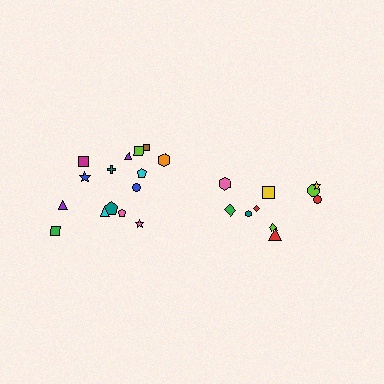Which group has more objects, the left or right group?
The left group.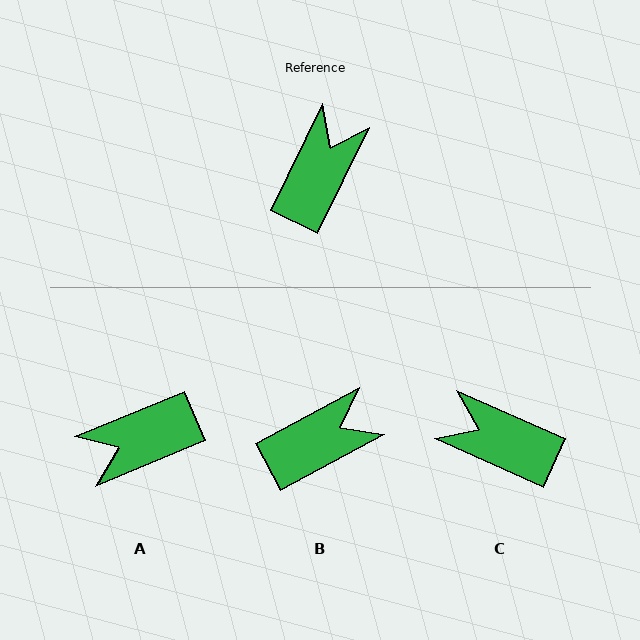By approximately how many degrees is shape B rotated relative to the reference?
Approximately 36 degrees clockwise.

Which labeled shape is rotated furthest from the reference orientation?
A, about 139 degrees away.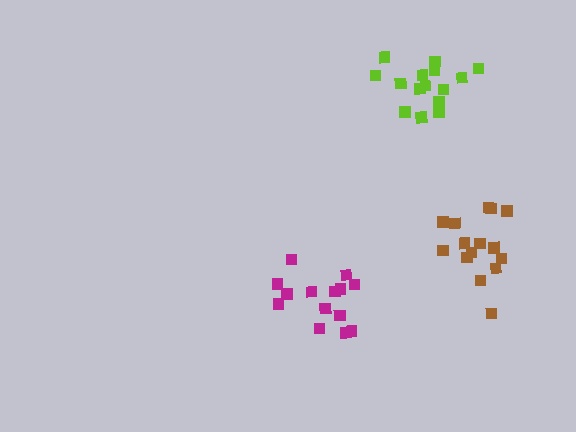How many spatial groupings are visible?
There are 3 spatial groupings.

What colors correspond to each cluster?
The clusters are colored: magenta, lime, brown.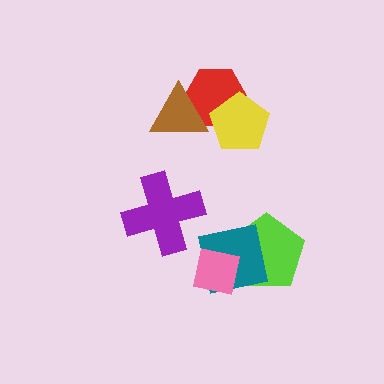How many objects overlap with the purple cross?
0 objects overlap with the purple cross.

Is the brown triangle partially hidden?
No, no other shape covers it.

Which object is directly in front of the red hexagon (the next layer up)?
The yellow pentagon is directly in front of the red hexagon.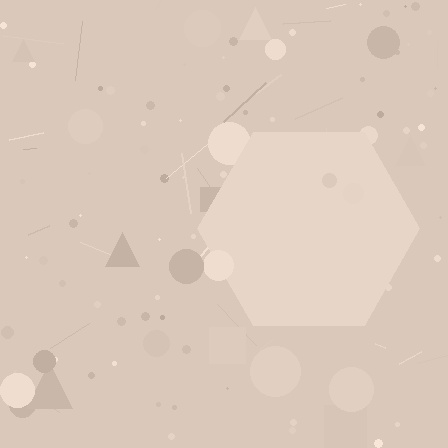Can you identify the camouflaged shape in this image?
The camouflaged shape is a hexagon.